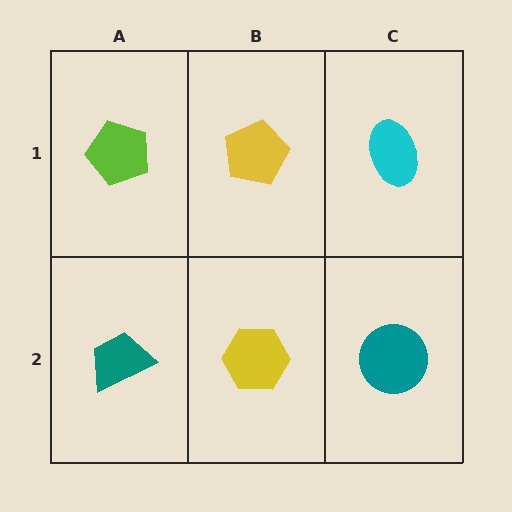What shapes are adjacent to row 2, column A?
A lime pentagon (row 1, column A), a yellow hexagon (row 2, column B).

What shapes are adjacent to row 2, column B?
A yellow pentagon (row 1, column B), a teal trapezoid (row 2, column A), a teal circle (row 2, column C).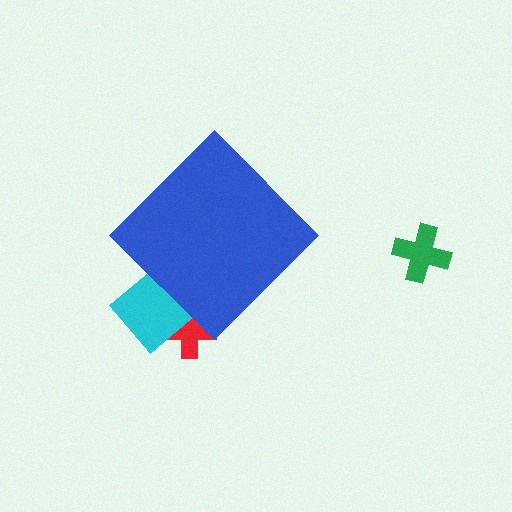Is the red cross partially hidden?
Yes, the red cross is partially hidden behind the blue diamond.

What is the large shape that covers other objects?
A blue diamond.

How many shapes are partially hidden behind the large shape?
2 shapes are partially hidden.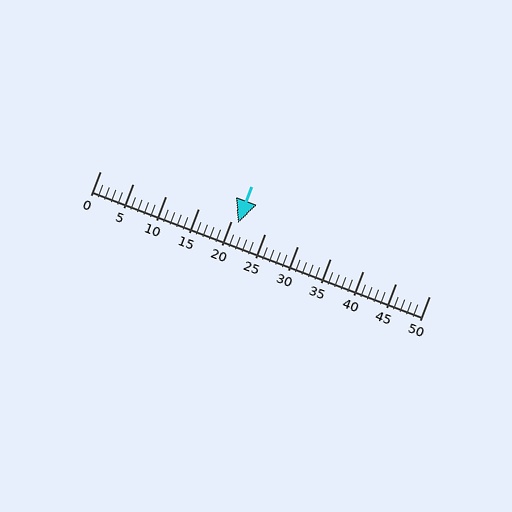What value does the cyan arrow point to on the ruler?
The cyan arrow points to approximately 21.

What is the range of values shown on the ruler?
The ruler shows values from 0 to 50.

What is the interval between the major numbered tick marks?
The major tick marks are spaced 5 units apart.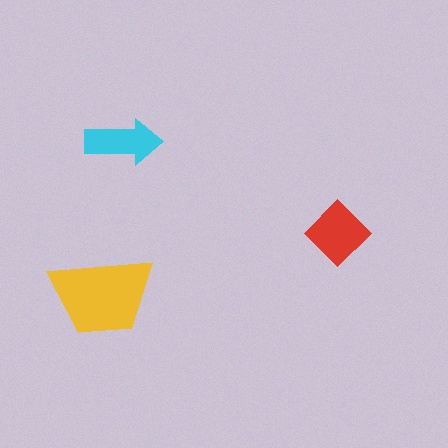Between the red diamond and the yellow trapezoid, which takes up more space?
The yellow trapezoid.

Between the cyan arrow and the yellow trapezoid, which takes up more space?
The yellow trapezoid.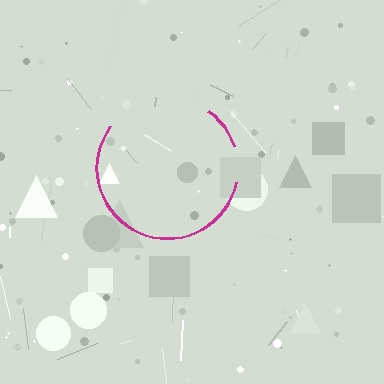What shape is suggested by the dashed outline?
The dashed outline suggests a circle.